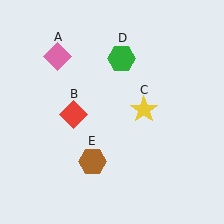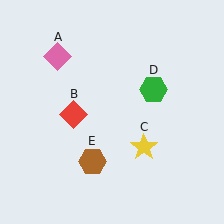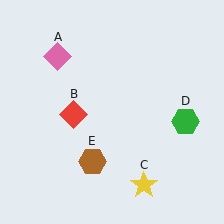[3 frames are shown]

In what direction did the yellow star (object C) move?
The yellow star (object C) moved down.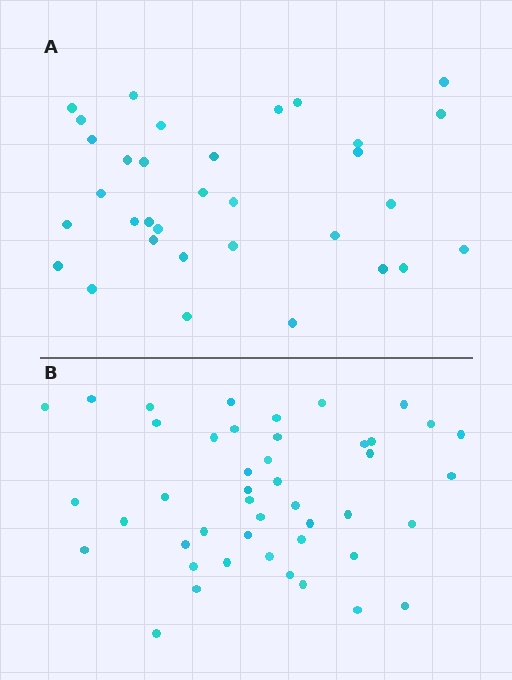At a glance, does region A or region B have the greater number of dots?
Region B (the bottom region) has more dots.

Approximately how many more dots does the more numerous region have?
Region B has roughly 12 or so more dots than region A.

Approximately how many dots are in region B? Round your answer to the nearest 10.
About 40 dots. (The exact count is 45, which rounds to 40.)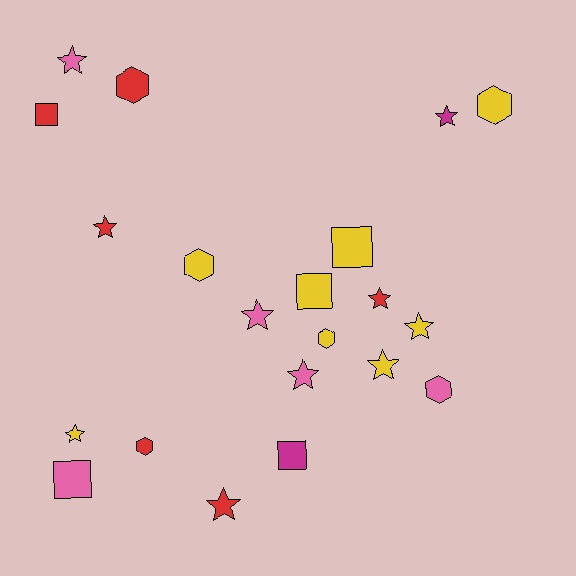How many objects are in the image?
There are 21 objects.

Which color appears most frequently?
Yellow, with 8 objects.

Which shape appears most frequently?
Star, with 10 objects.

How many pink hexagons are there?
There is 1 pink hexagon.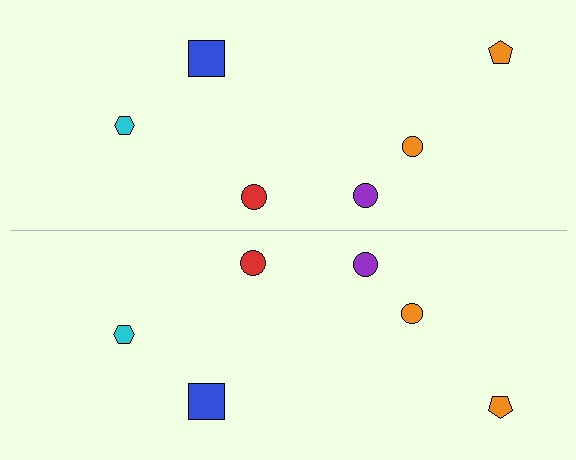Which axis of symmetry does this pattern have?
The pattern has a horizontal axis of symmetry running through the center of the image.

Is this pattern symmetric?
Yes, this pattern has bilateral (reflection) symmetry.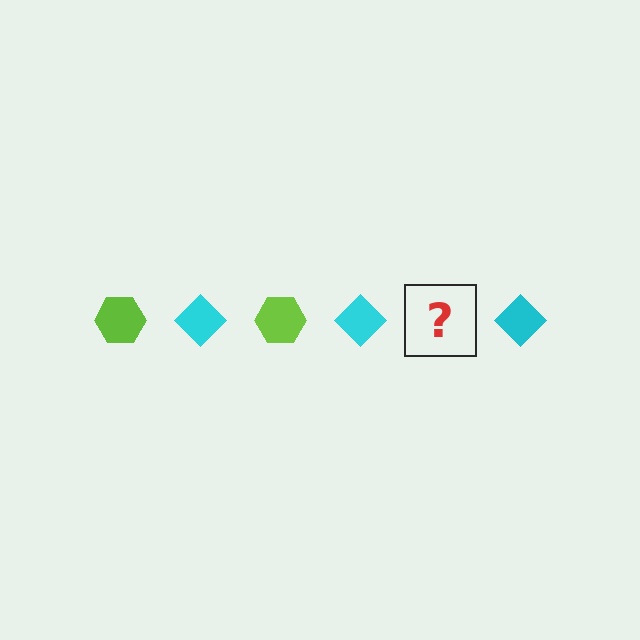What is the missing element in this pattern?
The missing element is a lime hexagon.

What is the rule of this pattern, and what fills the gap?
The rule is that the pattern alternates between lime hexagon and cyan diamond. The gap should be filled with a lime hexagon.